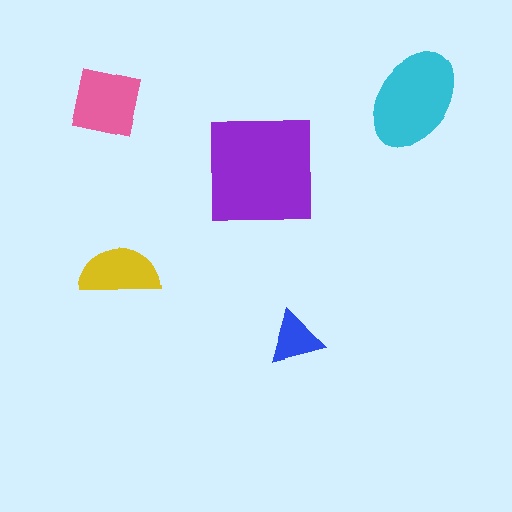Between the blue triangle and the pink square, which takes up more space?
The pink square.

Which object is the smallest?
The blue triangle.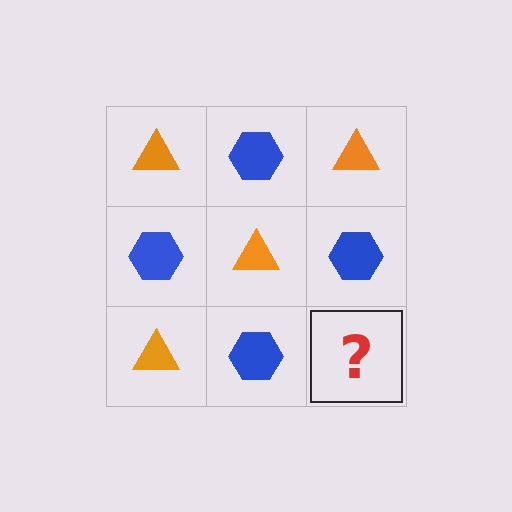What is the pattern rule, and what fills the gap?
The rule is that it alternates orange triangle and blue hexagon in a checkerboard pattern. The gap should be filled with an orange triangle.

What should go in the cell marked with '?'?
The missing cell should contain an orange triangle.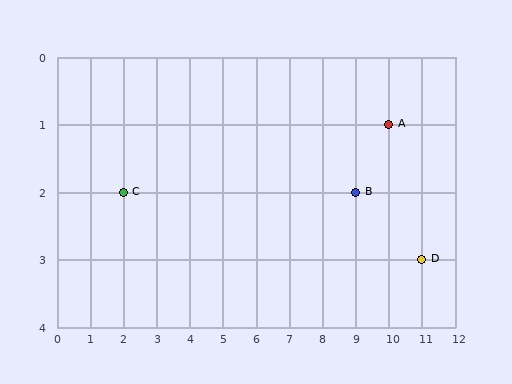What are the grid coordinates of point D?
Point D is at grid coordinates (11, 3).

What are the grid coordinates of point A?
Point A is at grid coordinates (10, 1).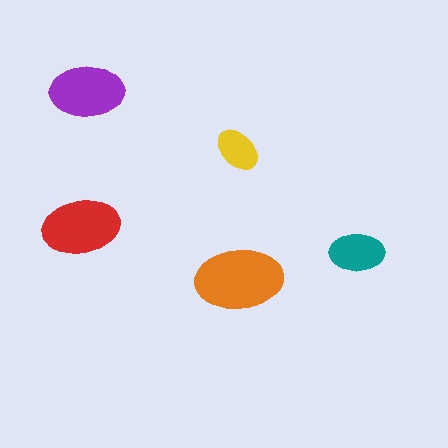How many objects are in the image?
There are 5 objects in the image.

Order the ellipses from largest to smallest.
the orange one, the red one, the purple one, the teal one, the yellow one.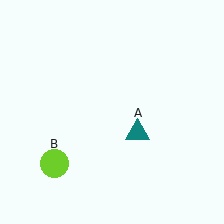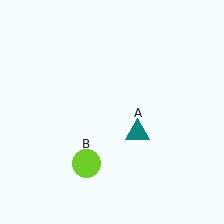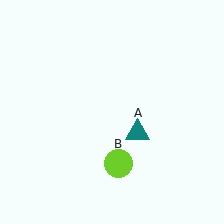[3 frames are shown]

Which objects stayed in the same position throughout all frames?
Teal triangle (object A) remained stationary.